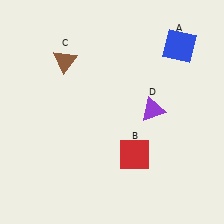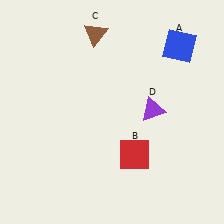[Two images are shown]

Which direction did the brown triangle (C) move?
The brown triangle (C) moved right.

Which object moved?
The brown triangle (C) moved right.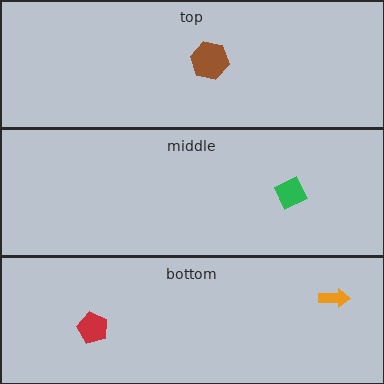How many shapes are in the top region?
1.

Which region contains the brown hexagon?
The top region.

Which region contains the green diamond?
The middle region.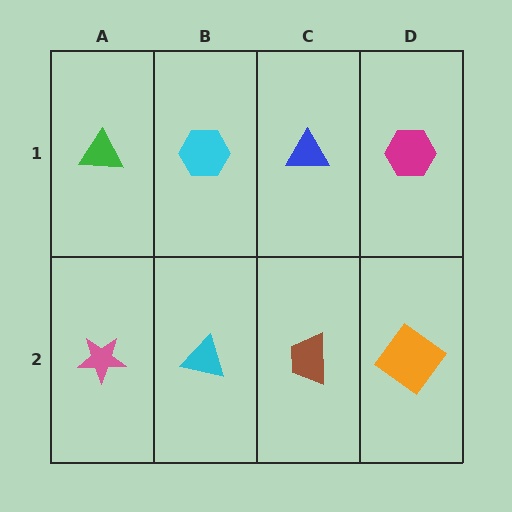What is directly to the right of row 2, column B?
A brown trapezoid.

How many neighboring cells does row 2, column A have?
2.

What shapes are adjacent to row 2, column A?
A green triangle (row 1, column A), a cyan triangle (row 2, column B).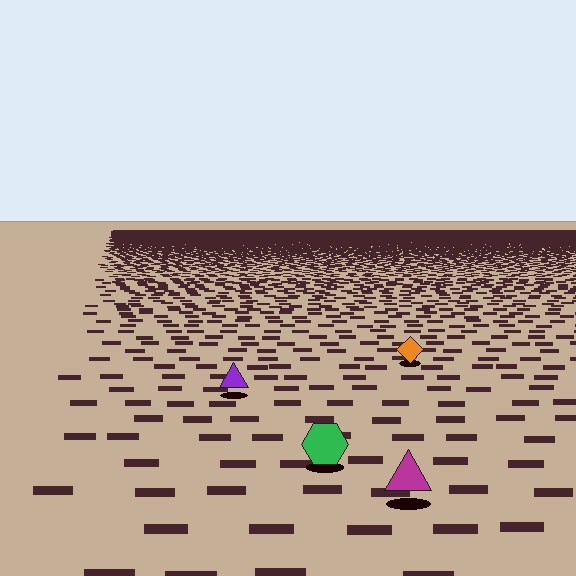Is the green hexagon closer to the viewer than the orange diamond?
Yes. The green hexagon is closer — you can tell from the texture gradient: the ground texture is coarser near it.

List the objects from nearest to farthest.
From nearest to farthest: the magenta triangle, the green hexagon, the purple triangle, the orange diamond.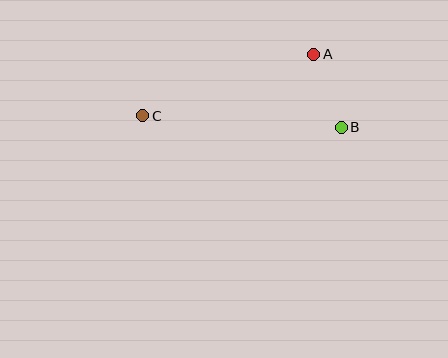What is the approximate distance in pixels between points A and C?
The distance between A and C is approximately 181 pixels.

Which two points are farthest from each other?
Points B and C are farthest from each other.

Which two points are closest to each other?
Points A and B are closest to each other.